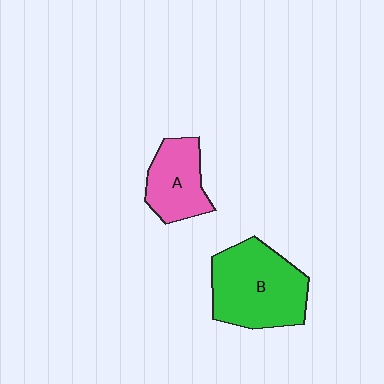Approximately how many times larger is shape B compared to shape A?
Approximately 1.7 times.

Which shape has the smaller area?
Shape A (pink).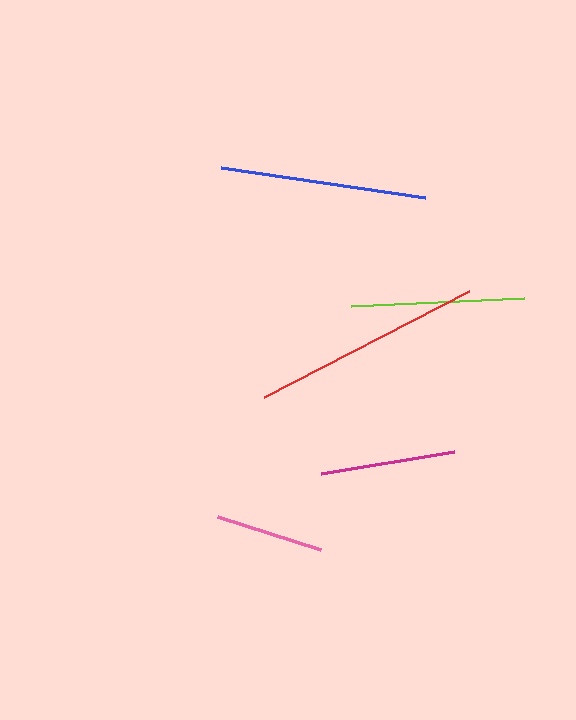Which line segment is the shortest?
The pink line is the shortest at approximately 108 pixels.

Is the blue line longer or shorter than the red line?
The red line is longer than the blue line.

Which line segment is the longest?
The red line is the longest at approximately 231 pixels.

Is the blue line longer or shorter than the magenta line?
The blue line is longer than the magenta line.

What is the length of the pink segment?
The pink segment is approximately 108 pixels long.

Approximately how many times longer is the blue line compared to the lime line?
The blue line is approximately 1.2 times the length of the lime line.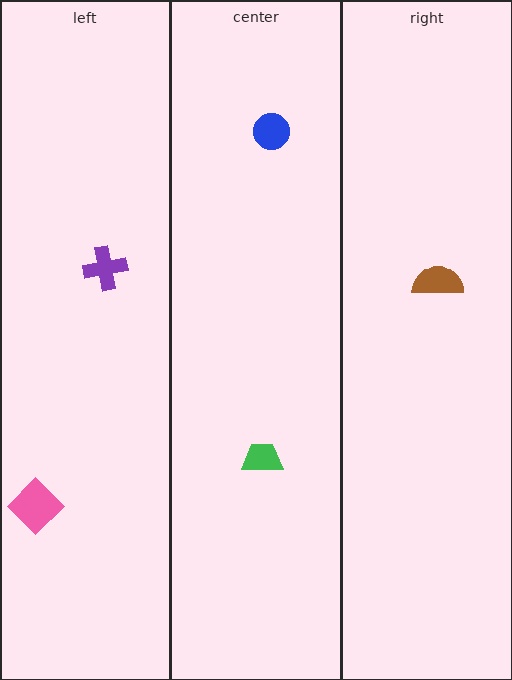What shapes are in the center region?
The green trapezoid, the blue circle.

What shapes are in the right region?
The brown semicircle.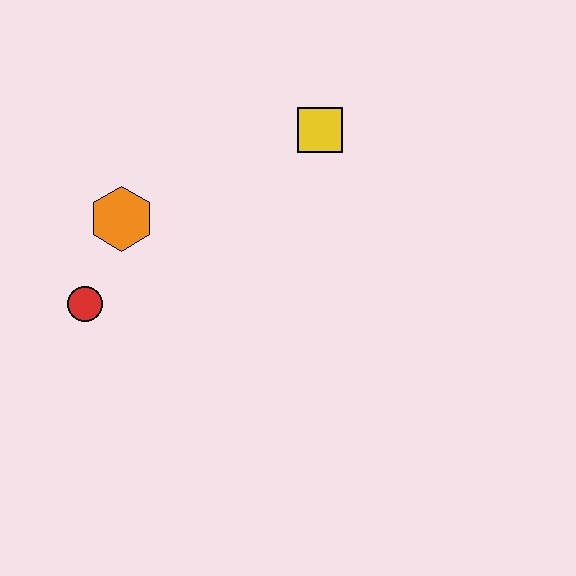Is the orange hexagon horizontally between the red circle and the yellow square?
Yes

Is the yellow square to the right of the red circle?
Yes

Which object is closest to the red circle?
The orange hexagon is closest to the red circle.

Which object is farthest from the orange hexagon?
The yellow square is farthest from the orange hexagon.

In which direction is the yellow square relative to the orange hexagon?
The yellow square is to the right of the orange hexagon.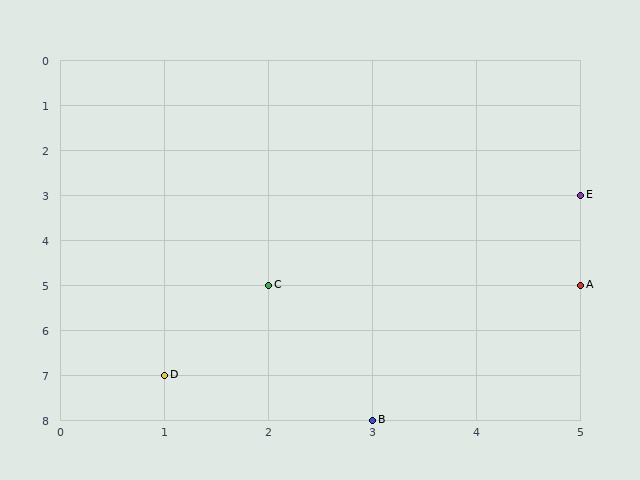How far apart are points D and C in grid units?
Points D and C are 1 column and 2 rows apart (about 2.2 grid units diagonally).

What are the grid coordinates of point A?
Point A is at grid coordinates (5, 5).